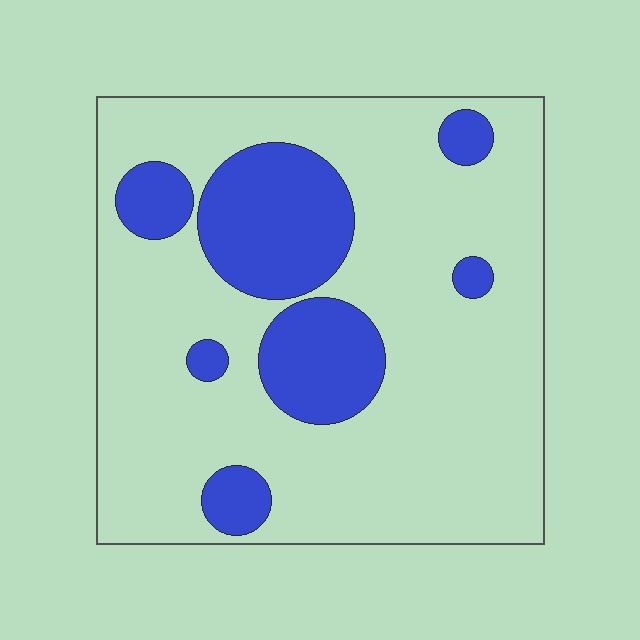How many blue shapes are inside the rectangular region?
7.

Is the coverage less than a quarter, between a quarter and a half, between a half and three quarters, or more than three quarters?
Less than a quarter.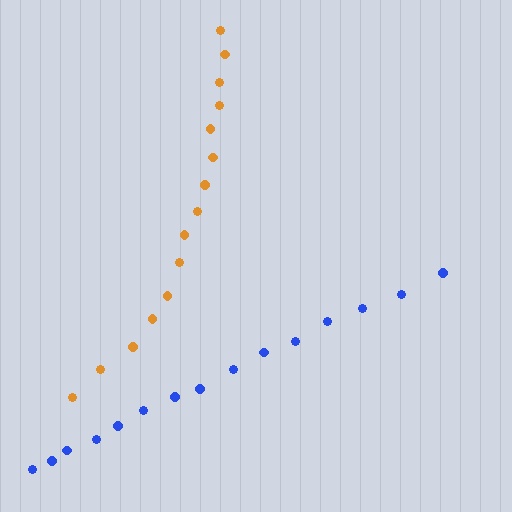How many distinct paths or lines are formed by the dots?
There are 2 distinct paths.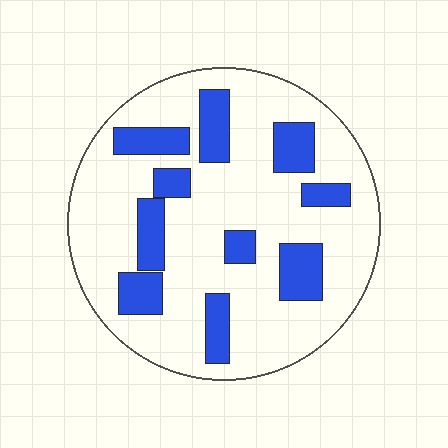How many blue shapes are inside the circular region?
10.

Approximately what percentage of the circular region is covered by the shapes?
Approximately 25%.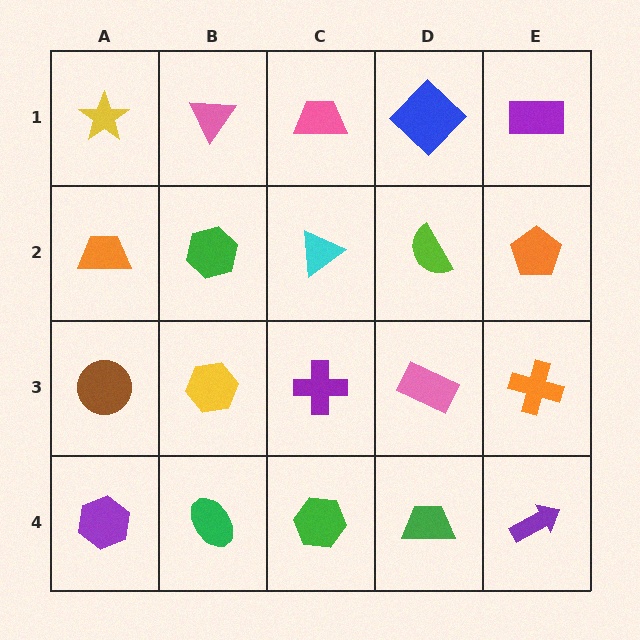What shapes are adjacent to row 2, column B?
A pink triangle (row 1, column B), a yellow hexagon (row 3, column B), an orange trapezoid (row 2, column A), a cyan triangle (row 2, column C).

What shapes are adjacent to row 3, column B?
A green hexagon (row 2, column B), a green ellipse (row 4, column B), a brown circle (row 3, column A), a purple cross (row 3, column C).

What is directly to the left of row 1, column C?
A pink triangle.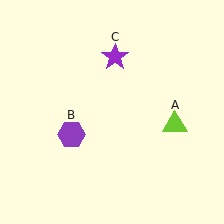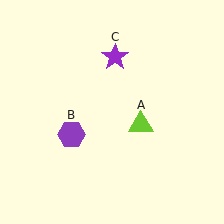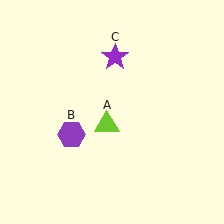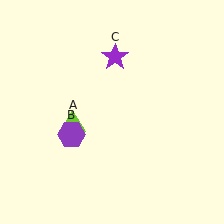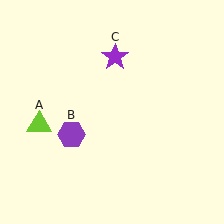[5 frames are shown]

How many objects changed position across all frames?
1 object changed position: lime triangle (object A).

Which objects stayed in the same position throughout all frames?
Purple hexagon (object B) and purple star (object C) remained stationary.